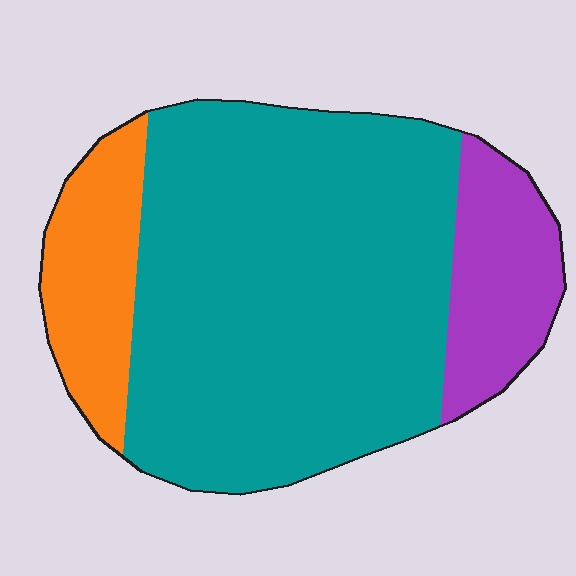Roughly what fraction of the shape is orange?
Orange covers about 15% of the shape.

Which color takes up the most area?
Teal, at roughly 70%.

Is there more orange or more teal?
Teal.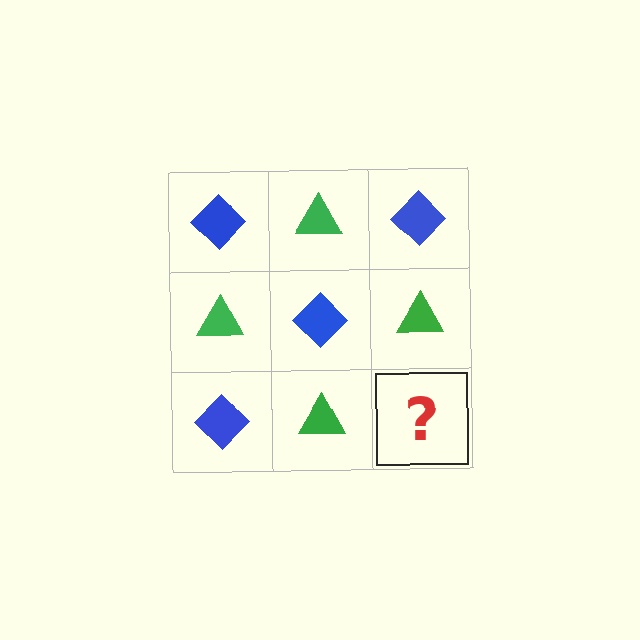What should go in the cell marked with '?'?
The missing cell should contain a blue diamond.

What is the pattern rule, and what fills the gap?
The rule is that it alternates blue diamond and green triangle in a checkerboard pattern. The gap should be filled with a blue diamond.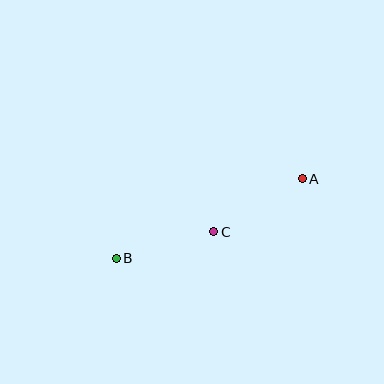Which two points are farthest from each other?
Points A and B are farthest from each other.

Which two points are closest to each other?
Points B and C are closest to each other.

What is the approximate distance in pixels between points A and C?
The distance between A and C is approximately 103 pixels.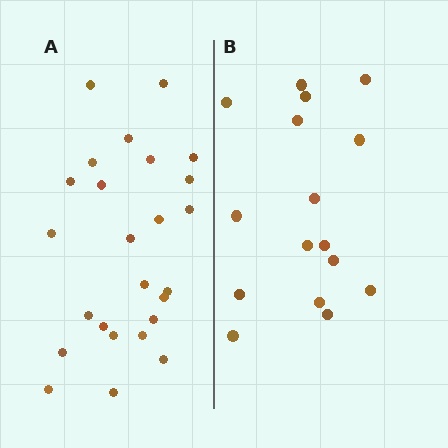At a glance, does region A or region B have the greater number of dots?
Region A (the left region) has more dots.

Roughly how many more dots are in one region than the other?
Region A has roughly 8 or so more dots than region B.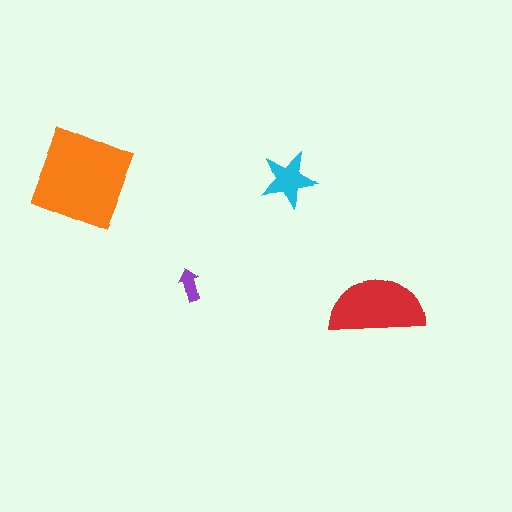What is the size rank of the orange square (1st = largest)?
1st.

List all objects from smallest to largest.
The purple arrow, the cyan star, the red semicircle, the orange square.